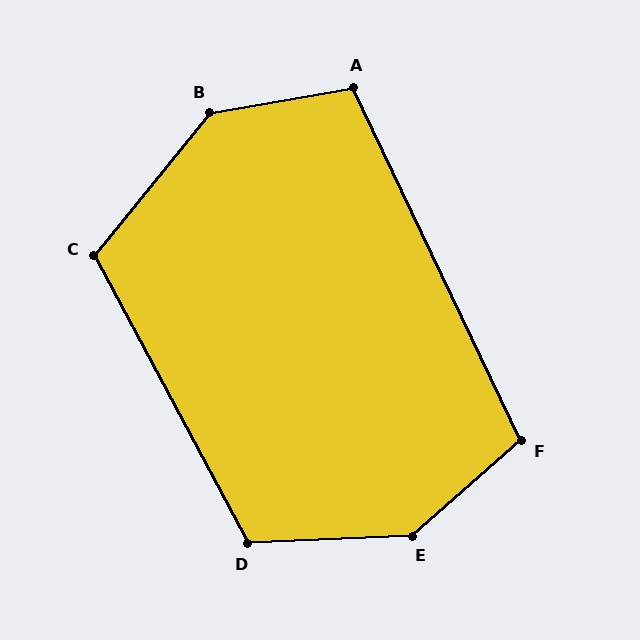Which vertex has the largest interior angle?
E, at approximately 142 degrees.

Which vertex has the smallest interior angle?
A, at approximately 106 degrees.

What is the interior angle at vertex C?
Approximately 113 degrees (obtuse).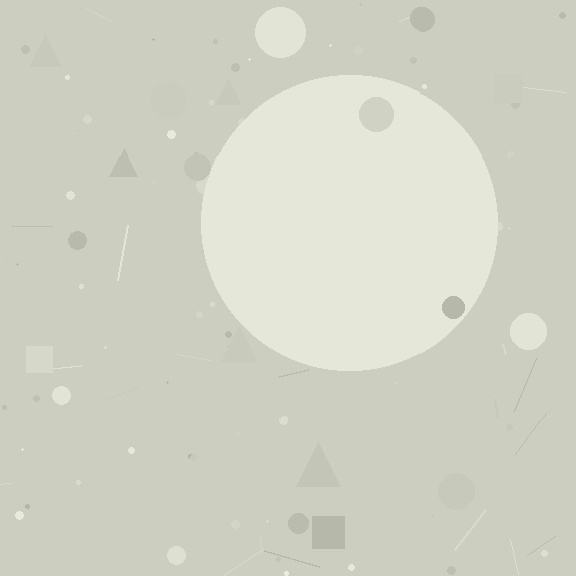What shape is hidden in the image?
A circle is hidden in the image.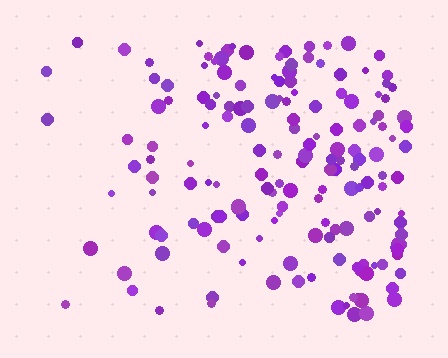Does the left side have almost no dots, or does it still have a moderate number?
Still a moderate number, just noticeably fewer than the right.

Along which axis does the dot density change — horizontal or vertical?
Horizontal.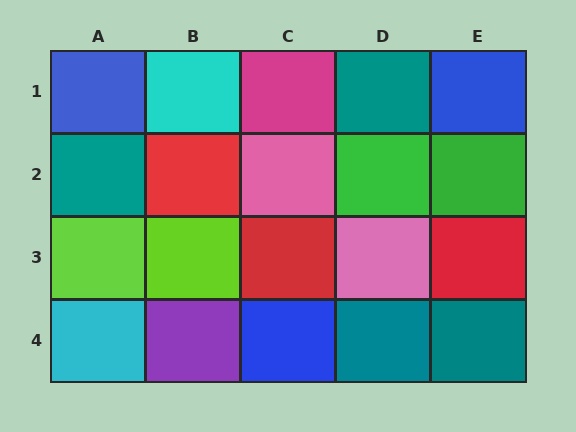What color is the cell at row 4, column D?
Teal.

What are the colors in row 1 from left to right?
Blue, cyan, magenta, teal, blue.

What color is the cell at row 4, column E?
Teal.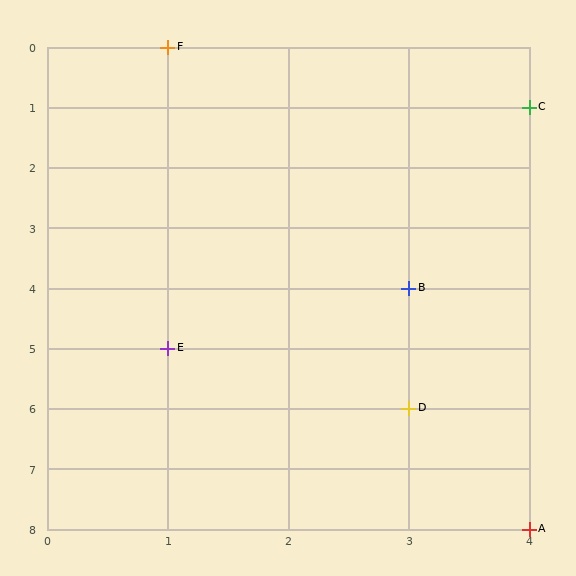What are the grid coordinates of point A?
Point A is at grid coordinates (4, 8).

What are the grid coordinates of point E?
Point E is at grid coordinates (1, 5).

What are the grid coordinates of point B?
Point B is at grid coordinates (3, 4).